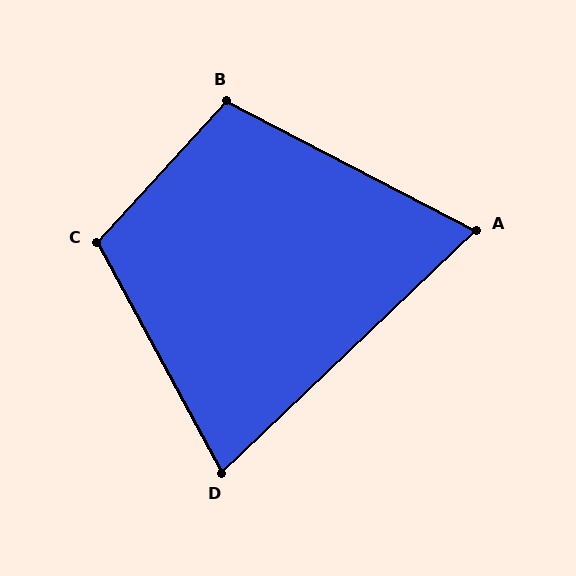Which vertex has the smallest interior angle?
A, at approximately 71 degrees.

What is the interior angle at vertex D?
Approximately 75 degrees (acute).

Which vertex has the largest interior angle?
C, at approximately 109 degrees.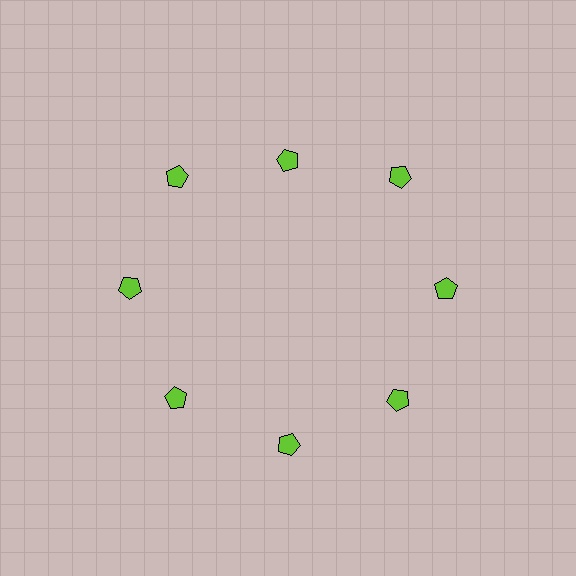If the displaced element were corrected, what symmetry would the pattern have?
It would have 8-fold rotational symmetry — the pattern would map onto itself every 45 degrees.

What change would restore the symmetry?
The symmetry would be restored by moving it outward, back onto the ring so that all 8 pentagons sit at equal angles and equal distance from the center.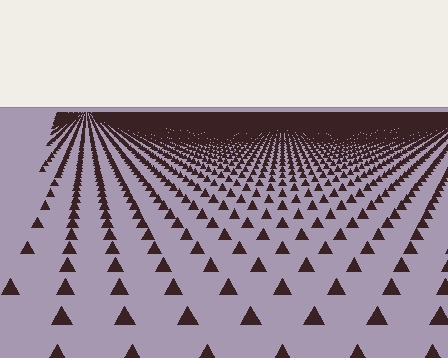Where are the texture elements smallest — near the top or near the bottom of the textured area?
Near the top.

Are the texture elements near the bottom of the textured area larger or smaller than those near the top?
Larger. Near the bottom, elements are closer to the viewer and appear at a bigger on-screen size.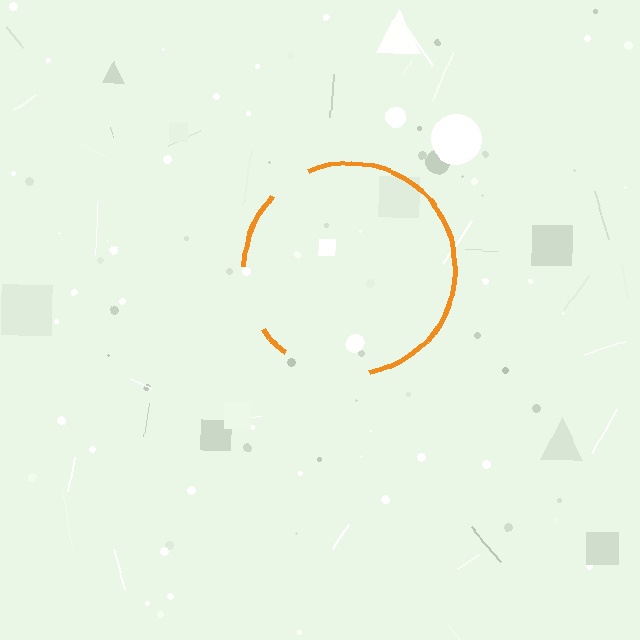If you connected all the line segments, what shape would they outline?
They would outline a circle.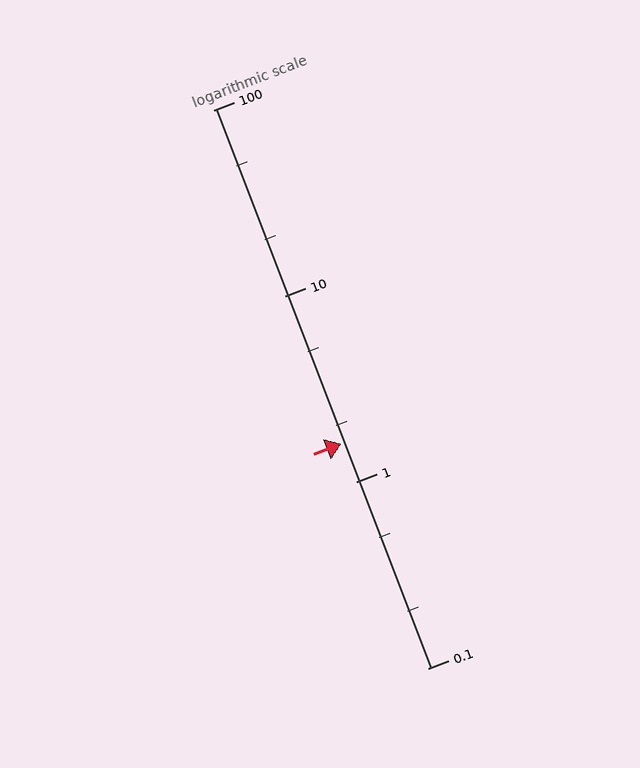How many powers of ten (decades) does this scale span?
The scale spans 3 decades, from 0.1 to 100.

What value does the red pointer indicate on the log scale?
The pointer indicates approximately 1.6.